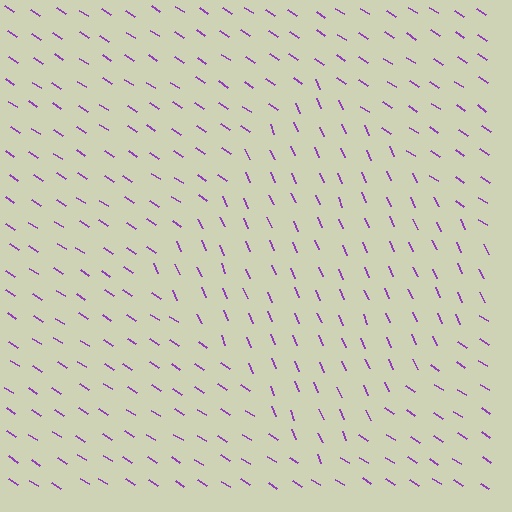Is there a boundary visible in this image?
Yes, there is a texture boundary formed by a change in line orientation.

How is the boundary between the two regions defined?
The boundary is defined purely by a change in line orientation (approximately 34 degrees difference). All lines are the same color and thickness.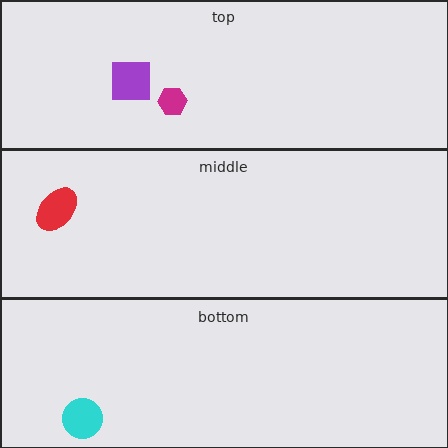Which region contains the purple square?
The top region.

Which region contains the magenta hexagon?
The top region.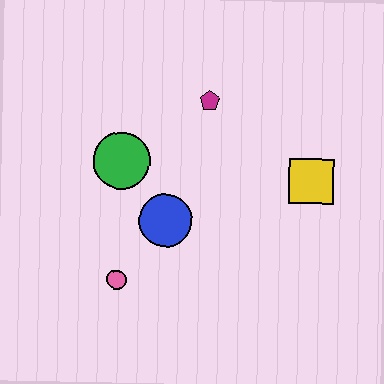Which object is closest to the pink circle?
The blue circle is closest to the pink circle.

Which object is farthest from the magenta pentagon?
The pink circle is farthest from the magenta pentagon.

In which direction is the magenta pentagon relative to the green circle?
The magenta pentagon is to the right of the green circle.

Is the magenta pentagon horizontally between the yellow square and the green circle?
Yes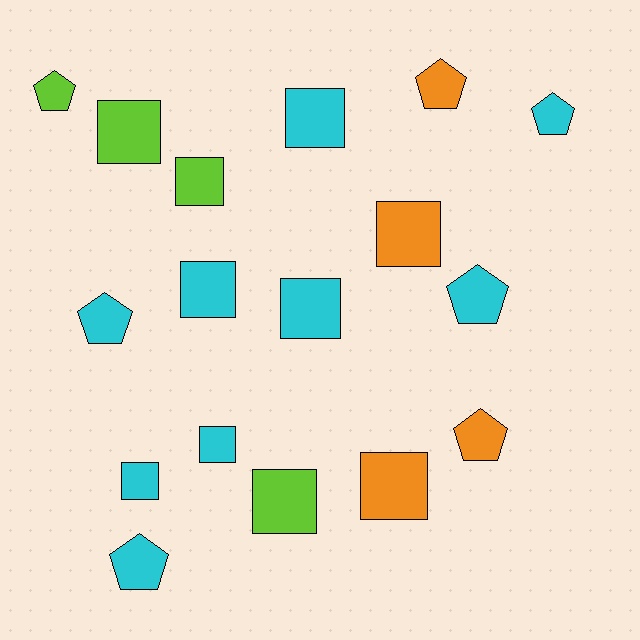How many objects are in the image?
There are 17 objects.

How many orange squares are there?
There are 2 orange squares.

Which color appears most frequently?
Cyan, with 9 objects.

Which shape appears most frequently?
Square, with 10 objects.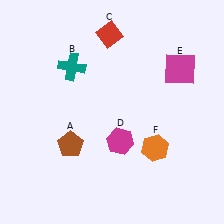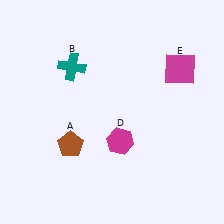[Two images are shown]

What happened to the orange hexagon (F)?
The orange hexagon (F) was removed in Image 2. It was in the bottom-right area of Image 1.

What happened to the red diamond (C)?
The red diamond (C) was removed in Image 2. It was in the top-left area of Image 1.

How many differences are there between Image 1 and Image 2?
There are 2 differences between the two images.